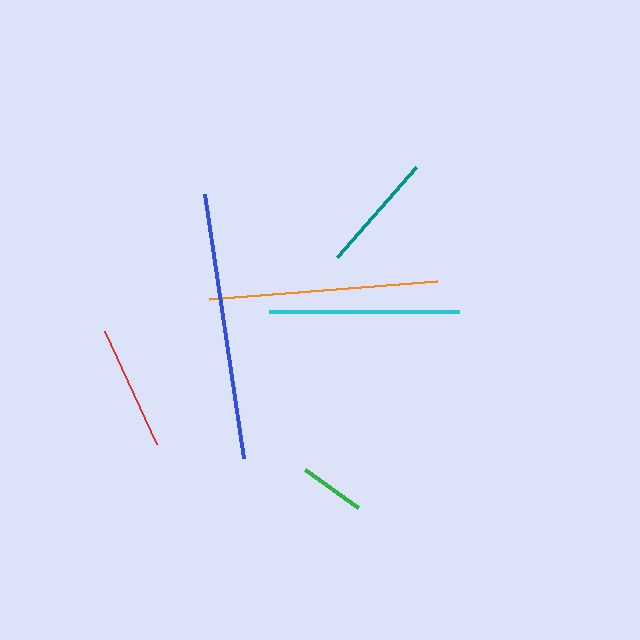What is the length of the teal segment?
The teal segment is approximately 120 pixels long.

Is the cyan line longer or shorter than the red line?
The cyan line is longer than the red line.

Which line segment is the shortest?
The green line is the shortest at approximately 65 pixels.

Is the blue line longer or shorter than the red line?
The blue line is longer than the red line.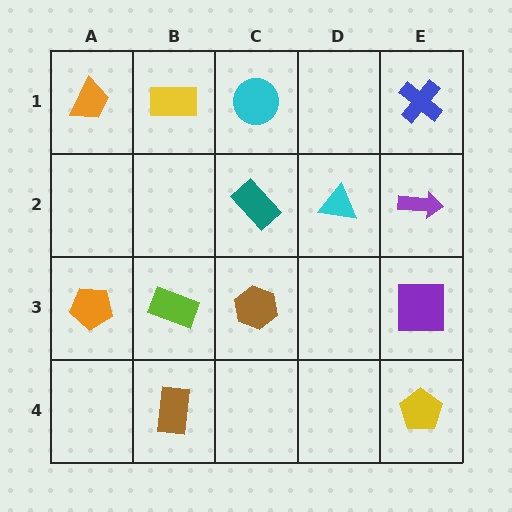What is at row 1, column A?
An orange trapezoid.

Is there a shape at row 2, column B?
No, that cell is empty.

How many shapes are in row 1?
4 shapes.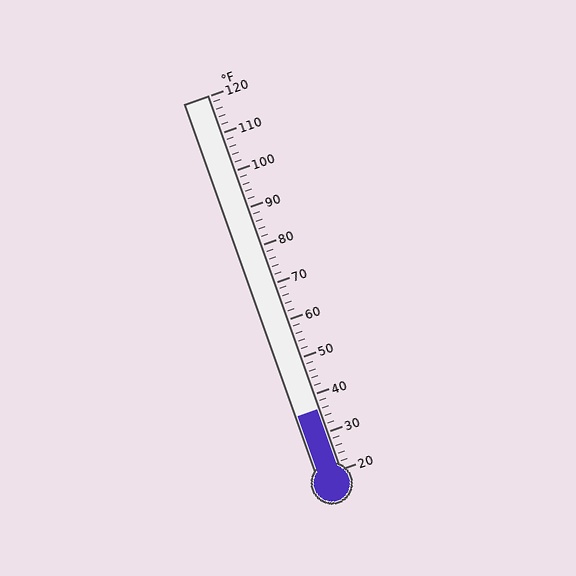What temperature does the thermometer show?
The thermometer shows approximately 36°F.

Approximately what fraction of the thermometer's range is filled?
The thermometer is filled to approximately 15% of its range.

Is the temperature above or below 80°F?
The temperature is below 80°F.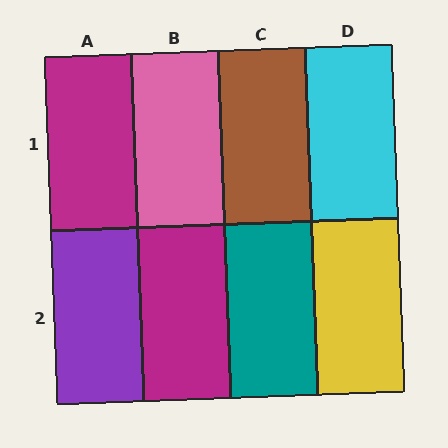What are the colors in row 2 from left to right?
Purple, magenta, teal, yellow.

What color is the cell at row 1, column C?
Brown.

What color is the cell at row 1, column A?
Magenta.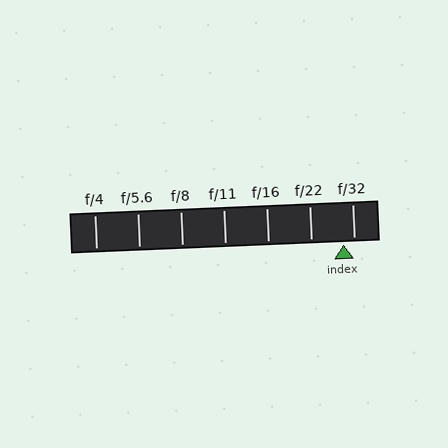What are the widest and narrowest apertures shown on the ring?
The widest aperture shown is f/4 and the narrowest is f/32.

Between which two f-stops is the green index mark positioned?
The index mark is between f/22 and f/32.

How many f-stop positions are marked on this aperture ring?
There are 7 f-stop positions marked.